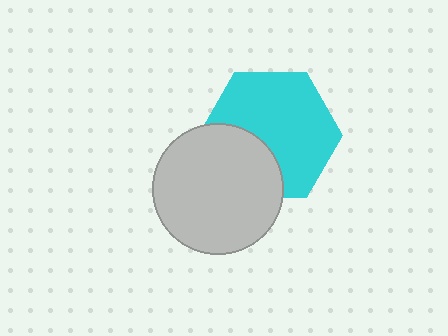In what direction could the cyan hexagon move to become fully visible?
The cyan hexagon could move toward the upper-right. That would shift it out from behind the light gray circle entirely.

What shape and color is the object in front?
The object in front is a light gray circle.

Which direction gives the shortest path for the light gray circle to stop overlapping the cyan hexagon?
Moving toward the lower-left gives the shortest separation.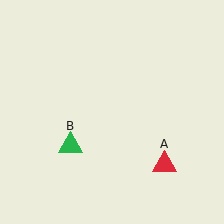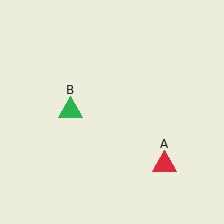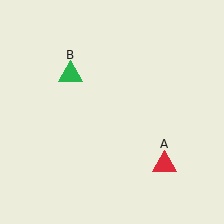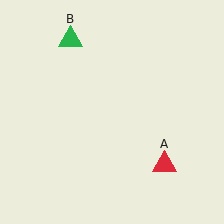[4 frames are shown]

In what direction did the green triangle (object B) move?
The green triangle (object B) moved up.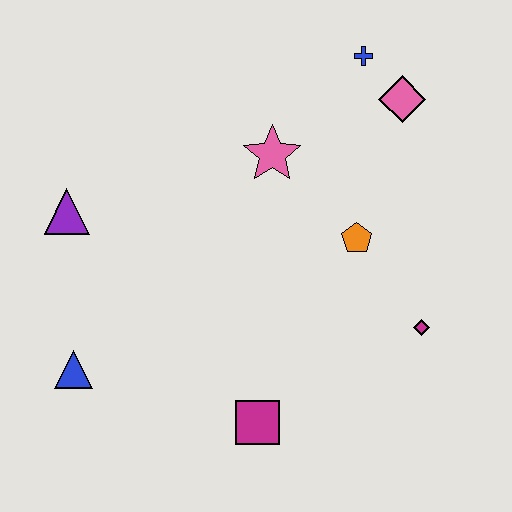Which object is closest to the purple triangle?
The blue triangle is closest to the purple triangle.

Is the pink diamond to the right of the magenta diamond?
No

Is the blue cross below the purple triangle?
No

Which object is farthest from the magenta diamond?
The purple triangle is farthest from the magenta diamond.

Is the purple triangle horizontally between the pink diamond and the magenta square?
No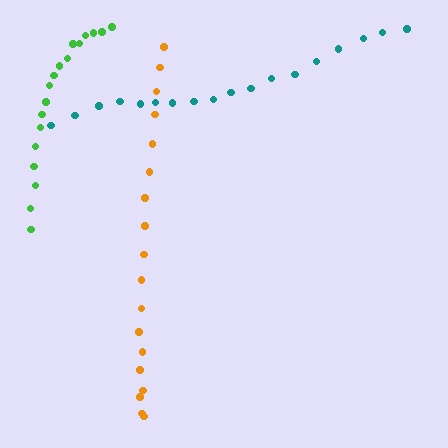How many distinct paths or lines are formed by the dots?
There are 3 distinct paths.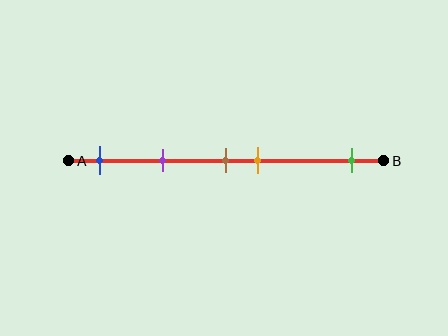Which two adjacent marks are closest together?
The brown and orange marks are the closest adjacent pair.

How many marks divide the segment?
There are 5 marks dividing the segment.